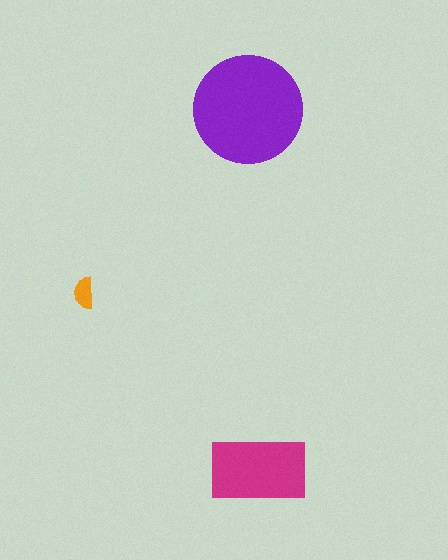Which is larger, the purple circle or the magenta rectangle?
The purple circle.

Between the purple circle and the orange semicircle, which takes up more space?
The purple circle.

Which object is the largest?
The purple circle.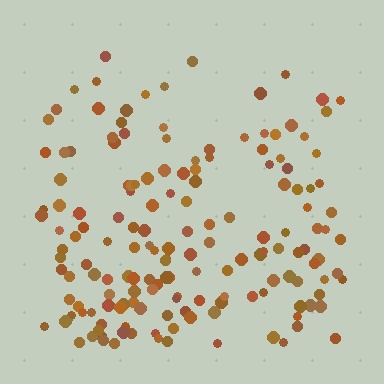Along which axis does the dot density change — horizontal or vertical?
Vertical.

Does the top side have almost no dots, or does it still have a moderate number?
Still a moderate number, just noticeably fewer than the bottom.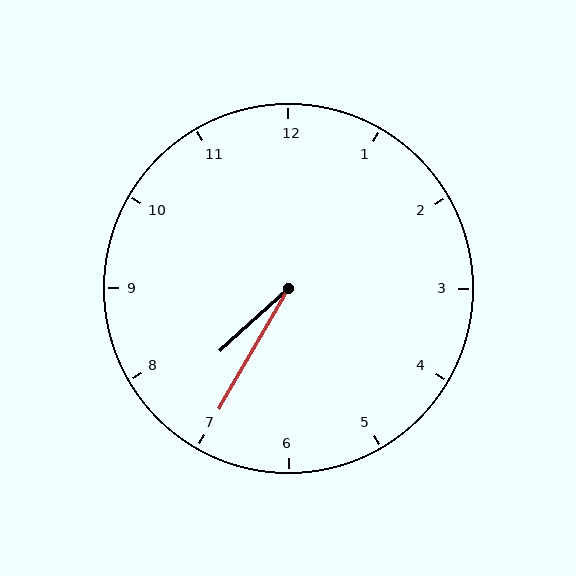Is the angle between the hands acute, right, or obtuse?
It is acute.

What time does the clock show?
7:35.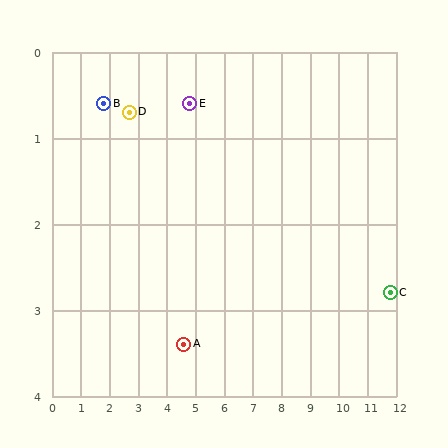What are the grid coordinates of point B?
Point B is at approximately (1.8, 0.6).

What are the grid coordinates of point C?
Point C is at approximately (11.8, 2.8).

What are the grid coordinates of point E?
Point E is at approximately (4.8, 0.6).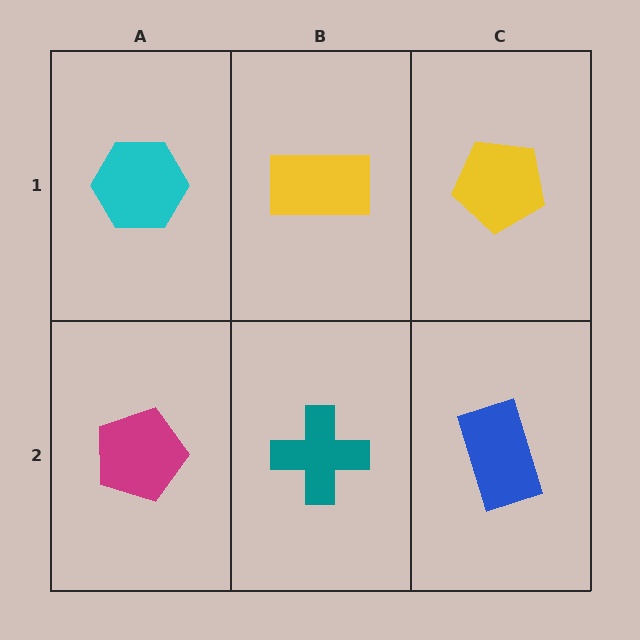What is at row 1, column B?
A yellow rectangle.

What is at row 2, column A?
A magenta pentagon.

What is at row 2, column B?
A teal cross.